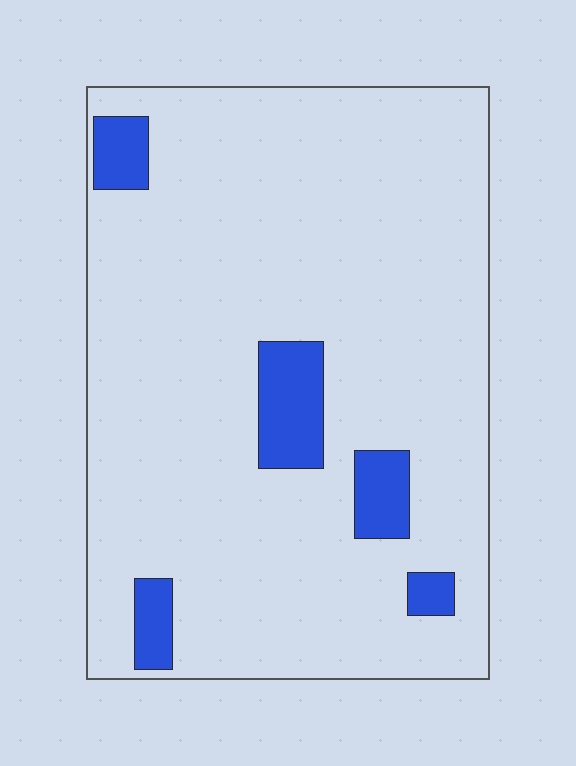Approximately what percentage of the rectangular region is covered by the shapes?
Approximately 10%.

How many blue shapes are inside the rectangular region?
5.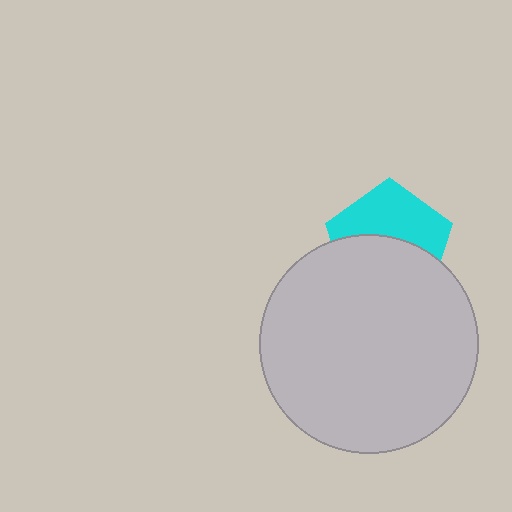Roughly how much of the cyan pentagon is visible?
About half of it is visible (roughly 47%).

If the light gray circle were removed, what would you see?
You would see the complete cyan pentagon.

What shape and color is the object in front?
The object in front is a light gray circle.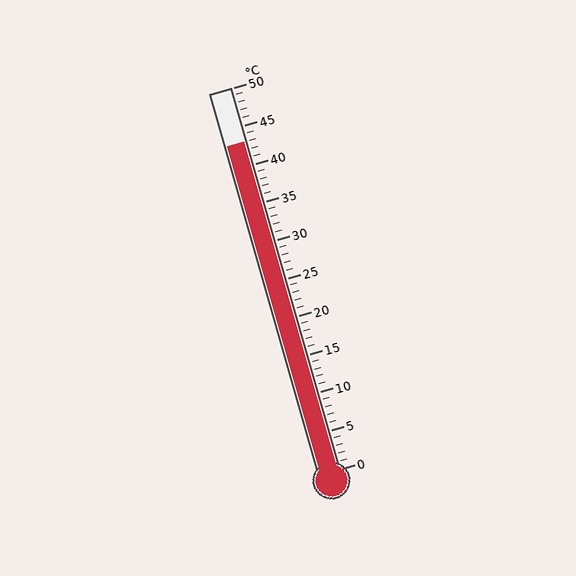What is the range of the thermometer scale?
The thermometer scale ranges from 0°C to 50°C.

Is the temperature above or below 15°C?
The temperature is above 15°C.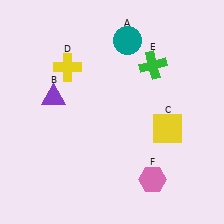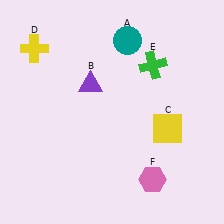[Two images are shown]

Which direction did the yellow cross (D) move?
The yellow cross (D) moved left.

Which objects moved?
The objects that moved are: the purple triangle (B), the yellow cross (D).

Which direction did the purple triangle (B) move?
The purple triangle (B) moved right.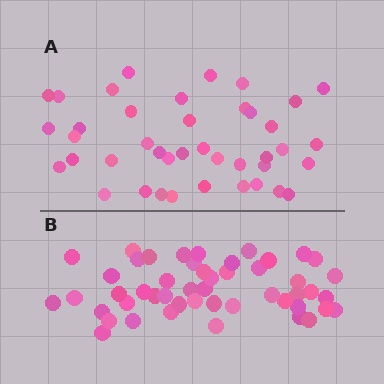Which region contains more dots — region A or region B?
Region B (the bottom region) has more dots.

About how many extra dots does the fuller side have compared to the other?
Region B has roughly 8 or so more dots than region A.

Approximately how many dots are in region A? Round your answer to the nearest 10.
About 40 dots. (The exact count is 41, which rounds to 40.)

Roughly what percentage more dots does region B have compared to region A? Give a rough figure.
About 20% more.